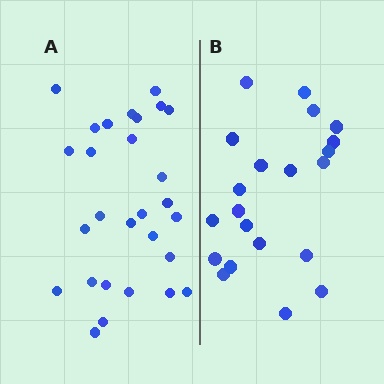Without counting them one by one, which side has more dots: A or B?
Region A (the left region) has more dots.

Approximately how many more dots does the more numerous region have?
Region A has roughly 8 or so more dots than region B.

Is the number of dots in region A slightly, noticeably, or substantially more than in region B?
Region A has noticeably more, but not dramatically so. The ratio is roughly 1.3 to 1.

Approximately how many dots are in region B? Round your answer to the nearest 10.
About 20 dots. (The exact count is 21, which rounds to 20.)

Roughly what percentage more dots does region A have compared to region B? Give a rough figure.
About 35% more.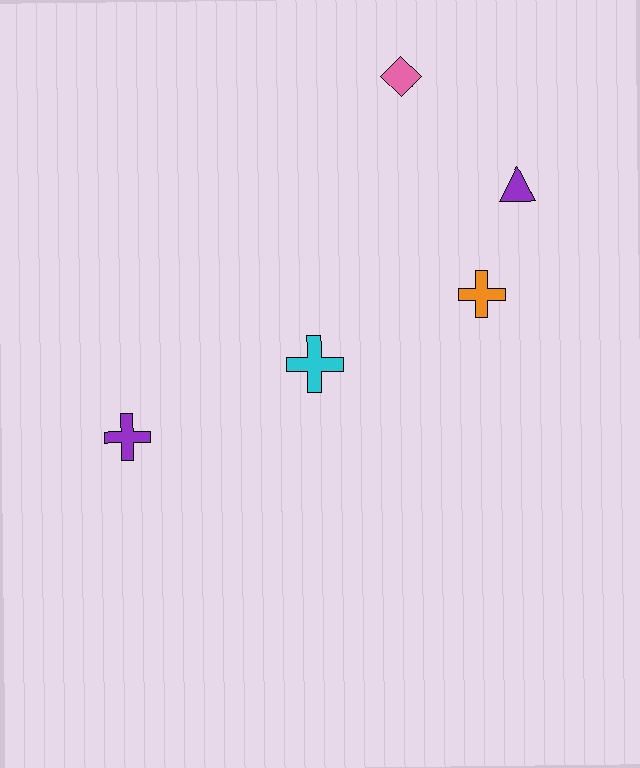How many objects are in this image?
There are 5 objects.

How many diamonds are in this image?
There is 1 diamond.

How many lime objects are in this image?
There are no lime objects.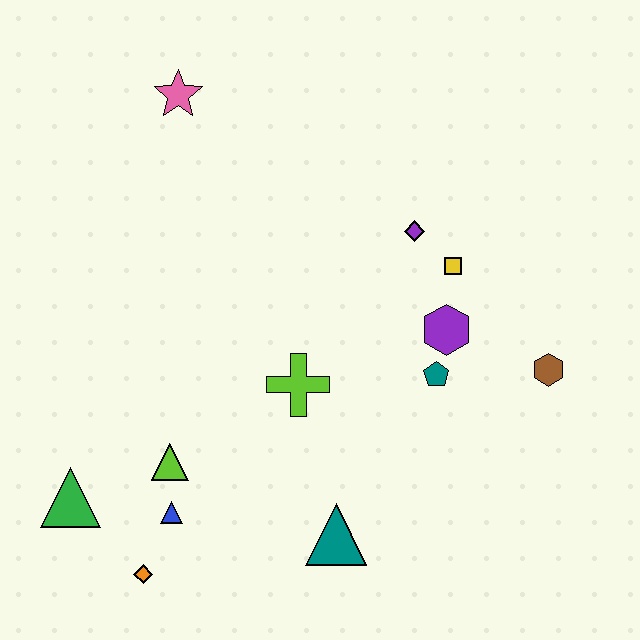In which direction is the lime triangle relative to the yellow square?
The lime triangle is to the left of the yellow square.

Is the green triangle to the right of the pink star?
No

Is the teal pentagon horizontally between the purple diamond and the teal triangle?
No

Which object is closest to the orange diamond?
The blue triangle is closest to the orange diamond.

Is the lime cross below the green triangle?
No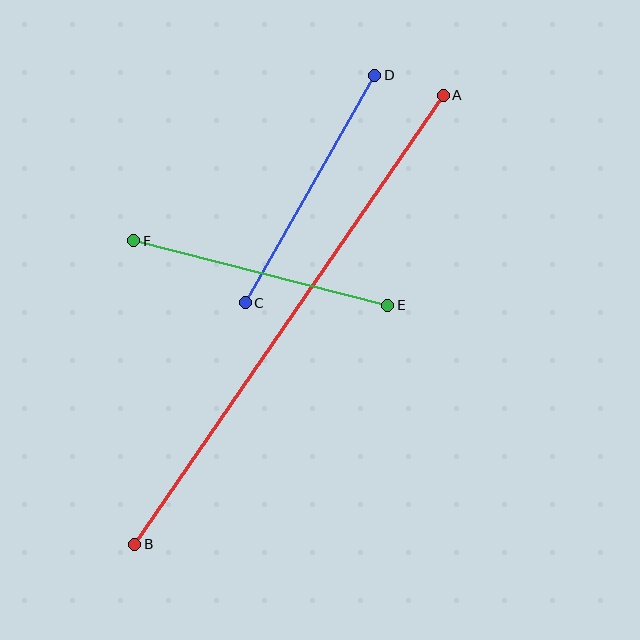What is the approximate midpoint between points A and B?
The midpoint is at approximately (289, 320) pixels.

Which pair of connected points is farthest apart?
Points A and B are farthest apart.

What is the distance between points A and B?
The distance is approximately 544 pixels.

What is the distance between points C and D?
The distance is approximately 262 pixels.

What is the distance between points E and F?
The distance is approximately 262 pixels.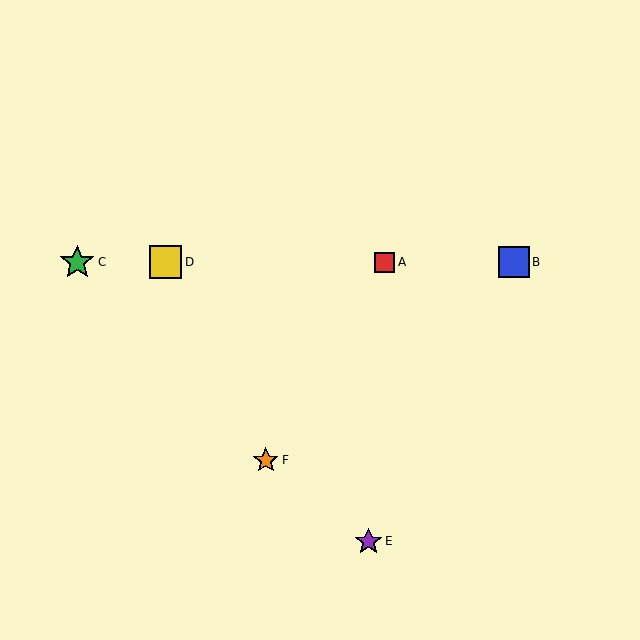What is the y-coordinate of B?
Object B is at y≈262.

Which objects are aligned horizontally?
Objects A, B, C, D are aligned horizontally.